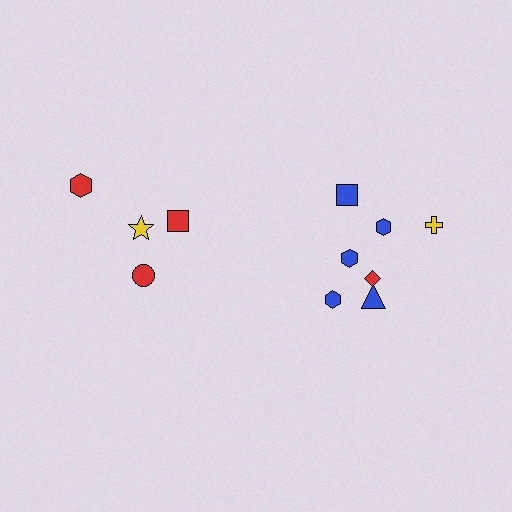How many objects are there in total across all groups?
There are 11 objects.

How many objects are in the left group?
There are 4 objects.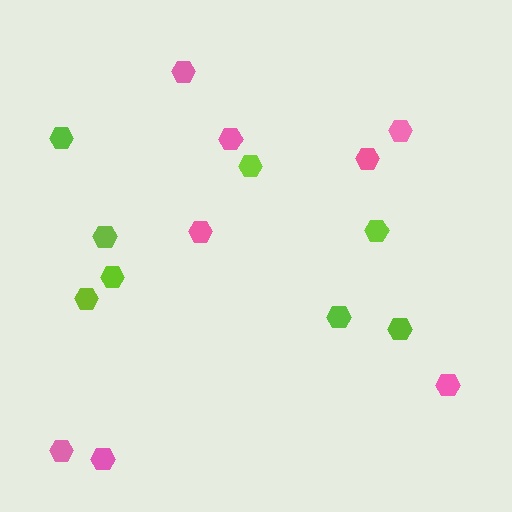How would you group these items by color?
There are 2 groups: one group of pink hexagons (8) and one group of lime hexagons (8).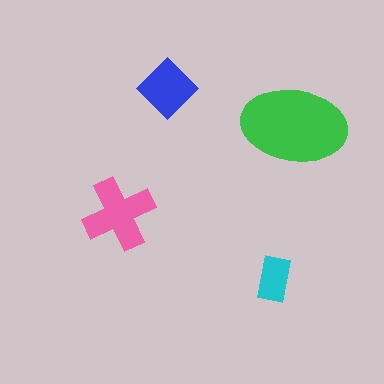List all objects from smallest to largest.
The cyan rectangle, the blue diamond, the pink cross, the green ellipse.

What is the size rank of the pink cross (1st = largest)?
2nd.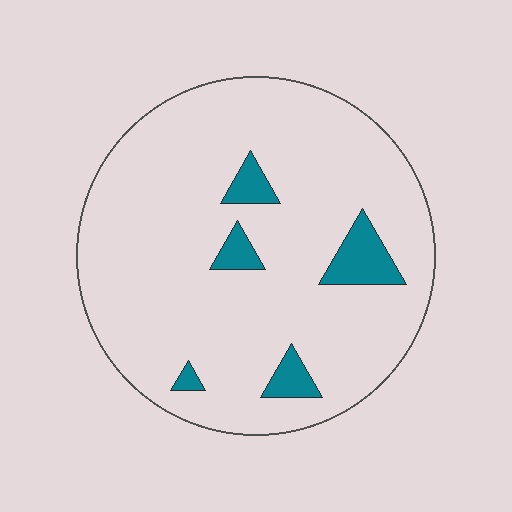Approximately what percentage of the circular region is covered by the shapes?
Approximately 10%.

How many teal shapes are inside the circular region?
5.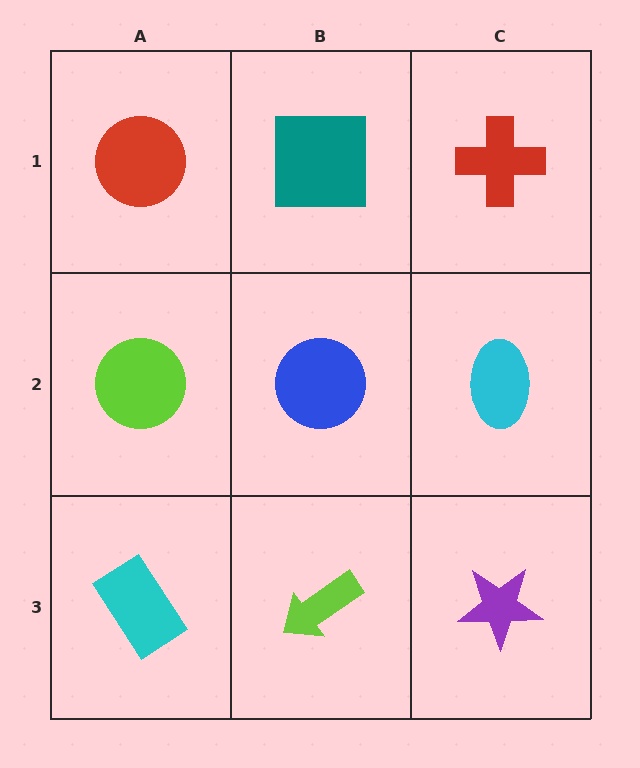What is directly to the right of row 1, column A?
A teal square.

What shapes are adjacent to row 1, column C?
A cyan ellipse (row 2, column C), a teal square (row 1, column B).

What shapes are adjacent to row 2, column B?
A teal square (row 1, column B), a lime arrow (row 3, column B), a lime circle (row 2, column A), a cyan ellipse (row 2, column C).